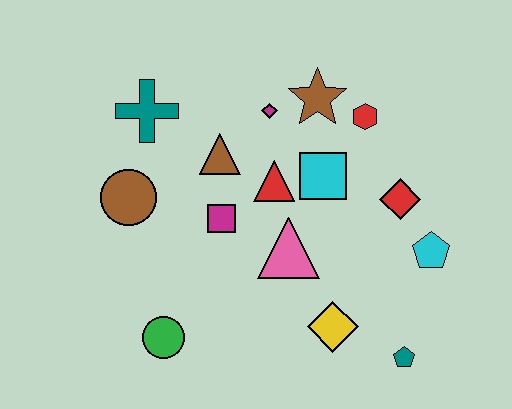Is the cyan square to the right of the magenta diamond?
Yes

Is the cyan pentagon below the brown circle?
Yes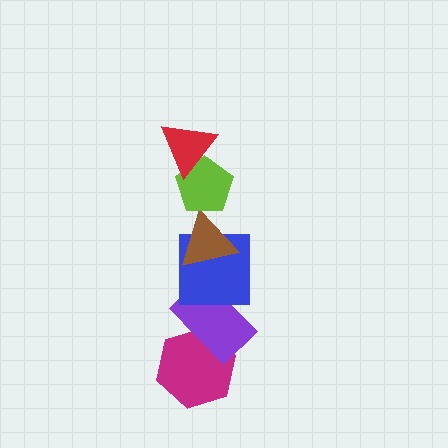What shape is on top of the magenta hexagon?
The purple rectangle is on top of the magenta hexagon.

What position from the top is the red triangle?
The red triangle is 1st from the top.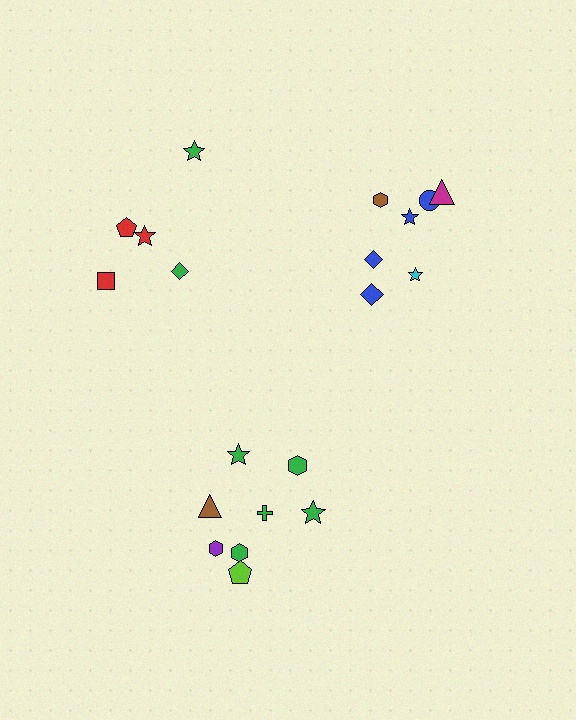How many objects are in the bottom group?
There are 8 objects.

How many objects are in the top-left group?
There are 5 objects.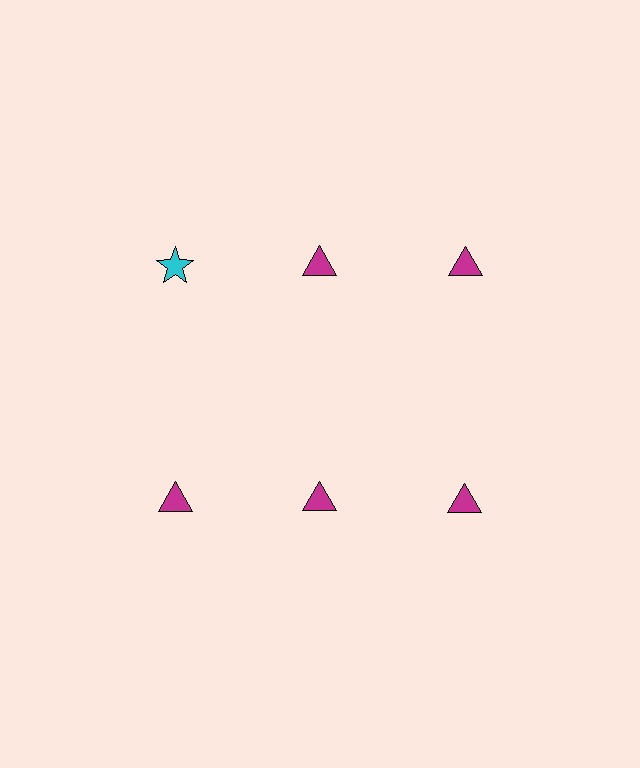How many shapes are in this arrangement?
There are 6 shapes arranged in a grid pattern.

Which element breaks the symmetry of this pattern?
The cyan star in the top row, leftmost column breaks the symmetry. All other shapes are magenta triangles.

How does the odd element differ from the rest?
It differs in both color (cyan instead of magenta) and shape (star instead of triangle).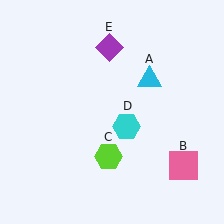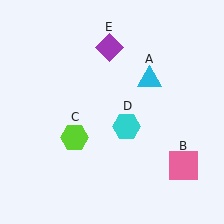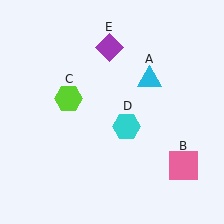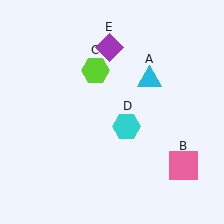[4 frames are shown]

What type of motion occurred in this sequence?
The lime hexagon (object C) rotated clockwise around the center of the scene.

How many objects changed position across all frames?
1 object changed position: lime hexagon (object C).